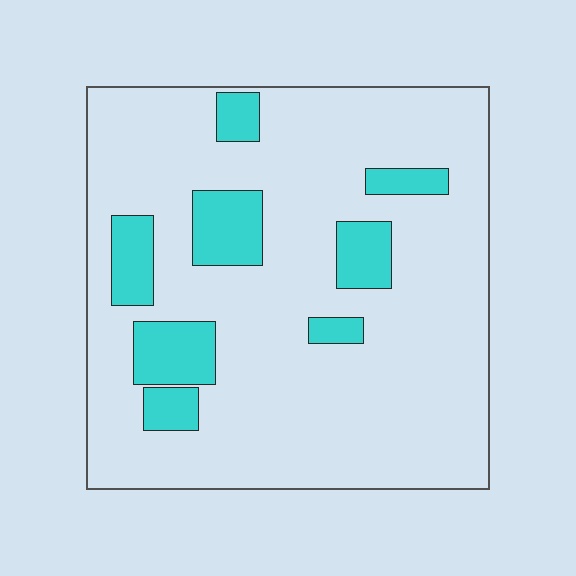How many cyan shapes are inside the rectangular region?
8.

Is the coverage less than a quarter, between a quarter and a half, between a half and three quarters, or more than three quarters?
Less than a quarter.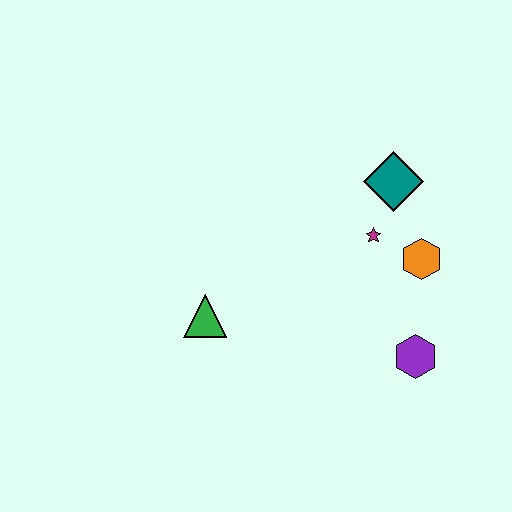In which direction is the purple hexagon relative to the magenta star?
The purple hexagon is below the magenta star.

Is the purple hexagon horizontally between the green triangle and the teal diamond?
No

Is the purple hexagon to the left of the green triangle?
No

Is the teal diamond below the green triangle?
No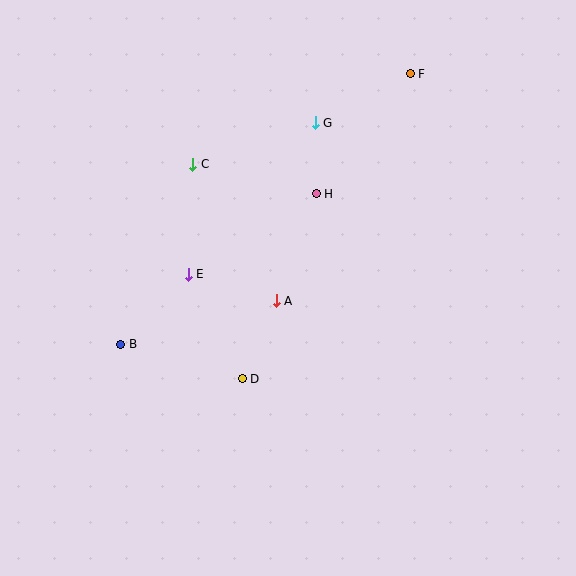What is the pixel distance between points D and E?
The distance between D and E is 118 pixels.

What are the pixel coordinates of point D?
Point D is at (242, 379).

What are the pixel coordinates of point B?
Point B is at (121, 344).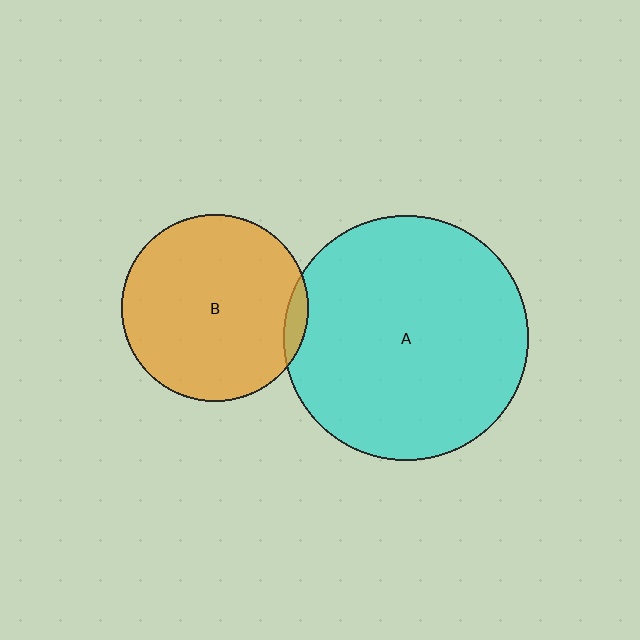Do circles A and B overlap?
Yes.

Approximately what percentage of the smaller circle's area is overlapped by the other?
Approximately 5%.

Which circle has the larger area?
Circle A (cyan).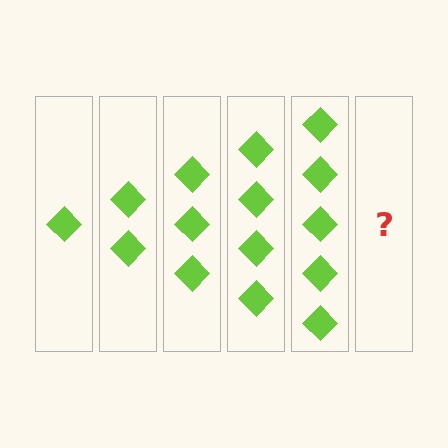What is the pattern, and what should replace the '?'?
The pattern is that each step adds one more diamond. The '?' should be 6 diamonds.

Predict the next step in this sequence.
The next step is 6 diamonds.